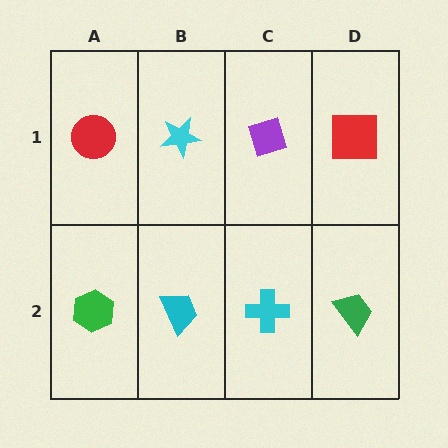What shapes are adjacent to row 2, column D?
A red square (row 1, column D), a cyan cross (row 2, column C).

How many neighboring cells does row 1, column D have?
2.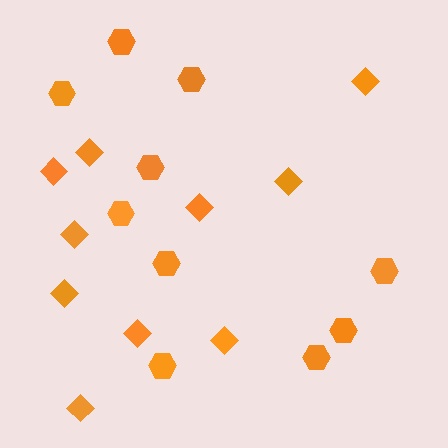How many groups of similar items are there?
There are 2 groups: one group of diamonds (10) and one group of hexagons (10).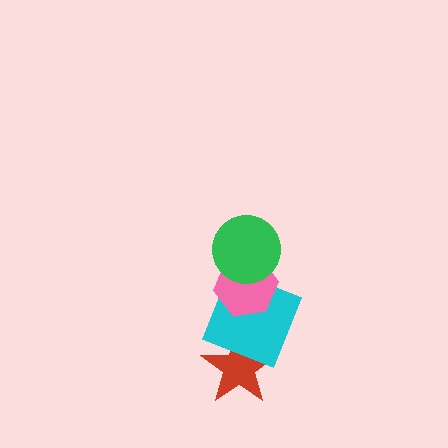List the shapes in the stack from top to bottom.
From top to bottom: the green circle, the pink hexagon, the cyan square, the red star.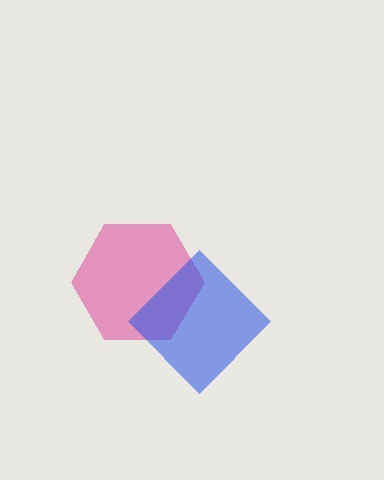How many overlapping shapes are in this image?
There are 2 overlapping shapes in the image.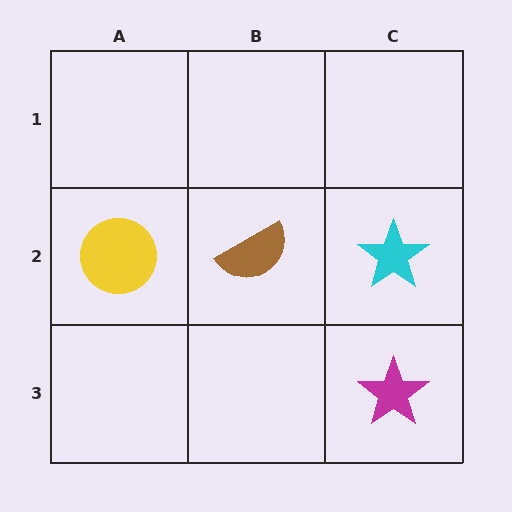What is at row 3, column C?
A magenta star.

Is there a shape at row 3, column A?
No, that cell is empty.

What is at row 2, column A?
A yellow circle.